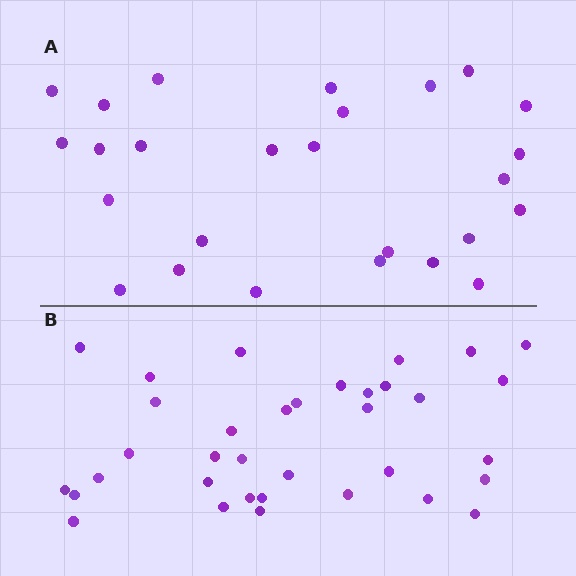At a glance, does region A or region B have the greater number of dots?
Region B (the bottom region) has more dots.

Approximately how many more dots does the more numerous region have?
Region B has roughly 8 or so more dots than region A.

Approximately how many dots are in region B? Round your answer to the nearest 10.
About 40 dots. (The exact count is 35, which rounds to 40.)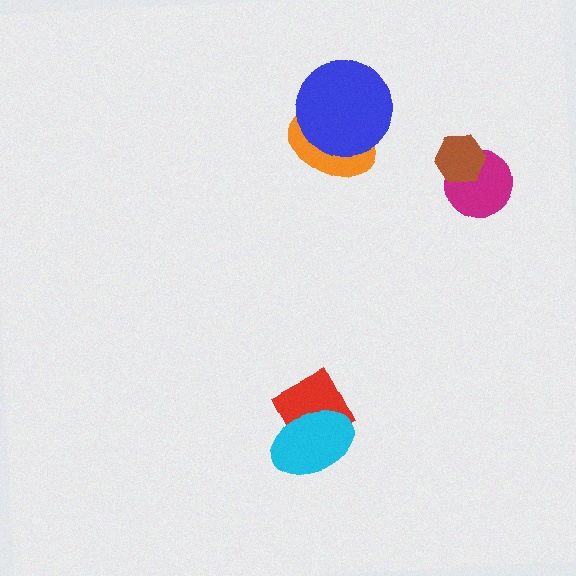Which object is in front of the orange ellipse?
The blue circle is in front of the orange ellipse.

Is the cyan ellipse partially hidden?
No, no other shape covers it.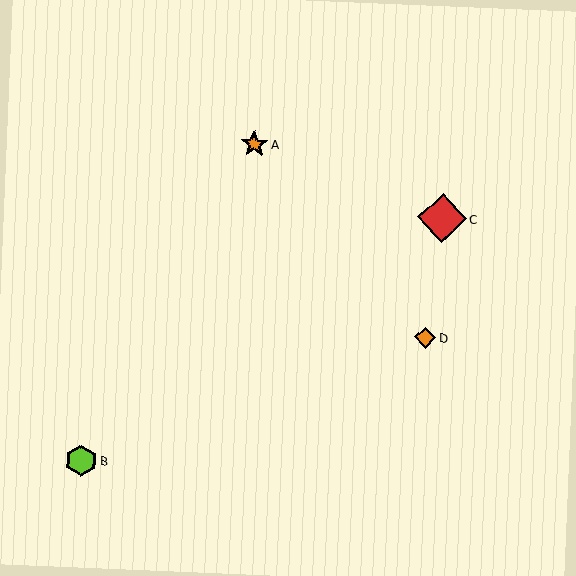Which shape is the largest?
The red diamond (labeled C) is the largest.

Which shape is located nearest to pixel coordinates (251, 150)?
The orange star (labeled A) at (254, 144) is nearest to that location.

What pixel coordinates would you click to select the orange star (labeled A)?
Click at (254, 144) to select the orange star A.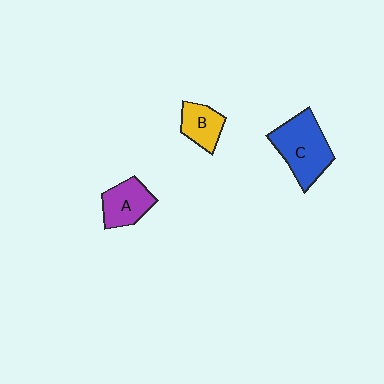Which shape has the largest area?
Shape C (blue).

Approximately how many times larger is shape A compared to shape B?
Approximately 1.2 times.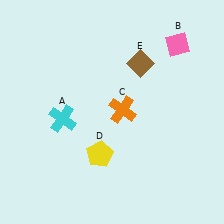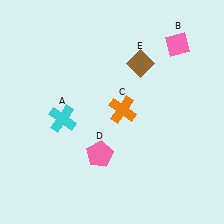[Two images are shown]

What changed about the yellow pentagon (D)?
In Image 1, D is yellow. In Image 2, it changed to pink.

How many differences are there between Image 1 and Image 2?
There is 1 difference between the two images.